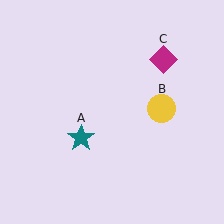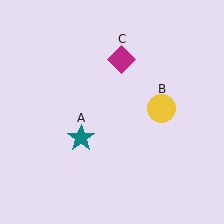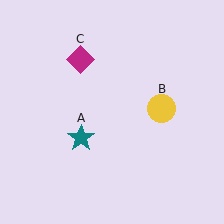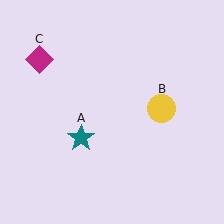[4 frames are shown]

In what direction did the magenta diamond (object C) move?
The magenta diamond (object C) moved left.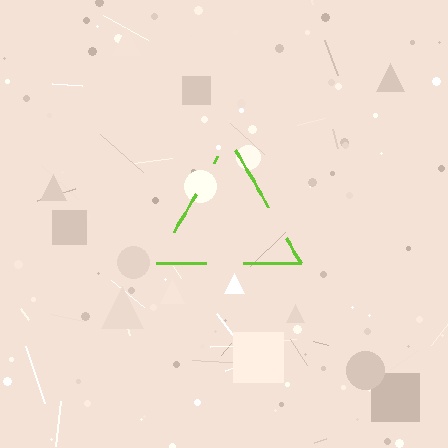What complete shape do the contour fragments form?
The contour fragments form a triangle.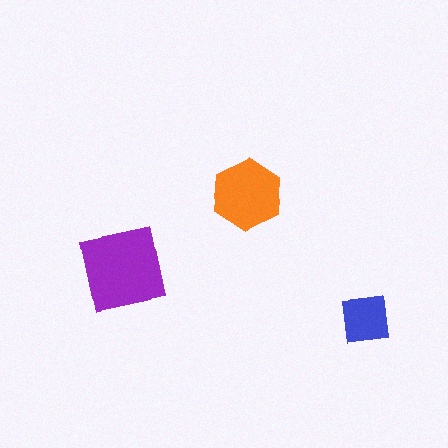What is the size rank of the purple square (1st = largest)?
1st.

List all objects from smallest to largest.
The blue square, the orange hexagon, the purple square.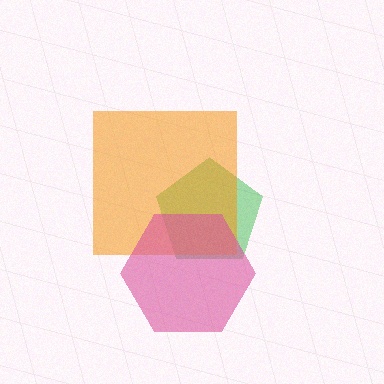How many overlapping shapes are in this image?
There are 3 overlapping shapes in the image.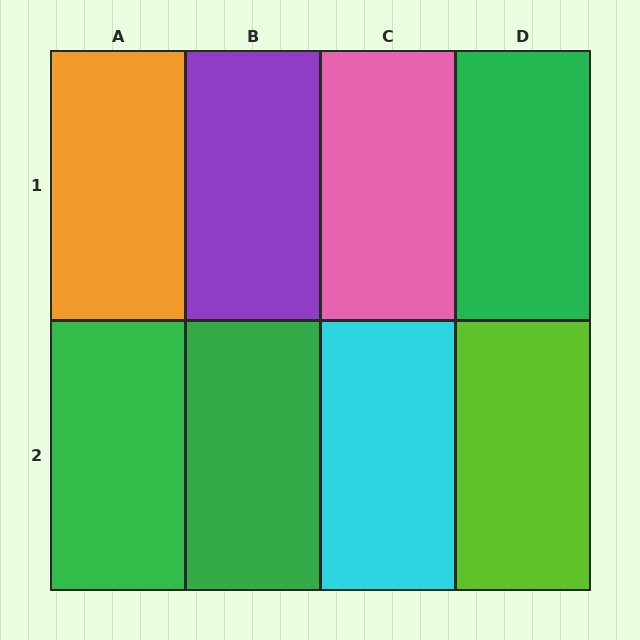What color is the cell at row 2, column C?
Cyan.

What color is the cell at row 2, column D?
Lime.